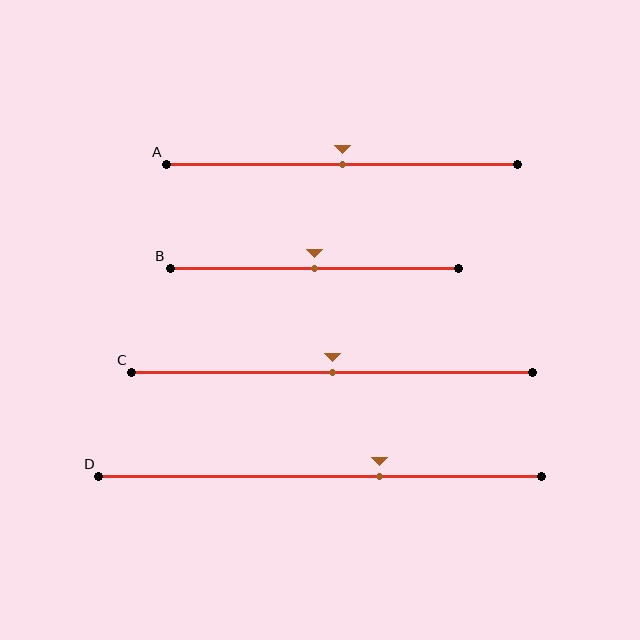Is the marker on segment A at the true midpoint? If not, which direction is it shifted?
Yes, the marker on segment A is at the true midpoint.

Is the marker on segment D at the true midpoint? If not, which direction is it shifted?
No, the marker on segment D is shifted to the right by about 13% of the segment length.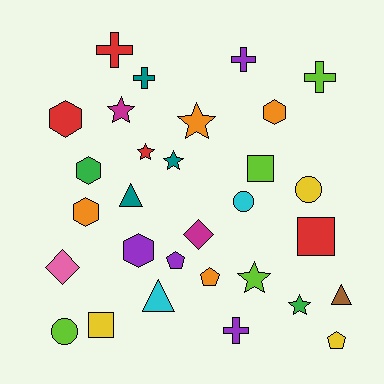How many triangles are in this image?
There are 3 triangles.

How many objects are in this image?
There are 30 objects.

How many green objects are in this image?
There are 2 green objects.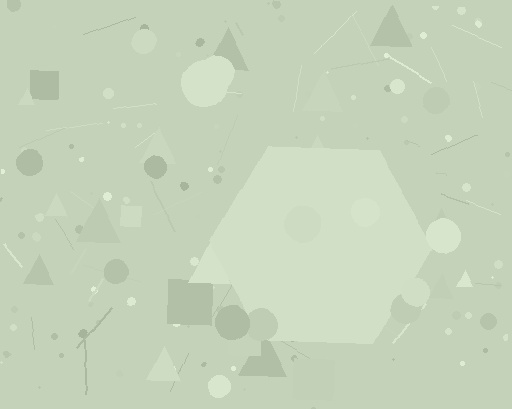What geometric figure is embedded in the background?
A hexagon is embedded in the background.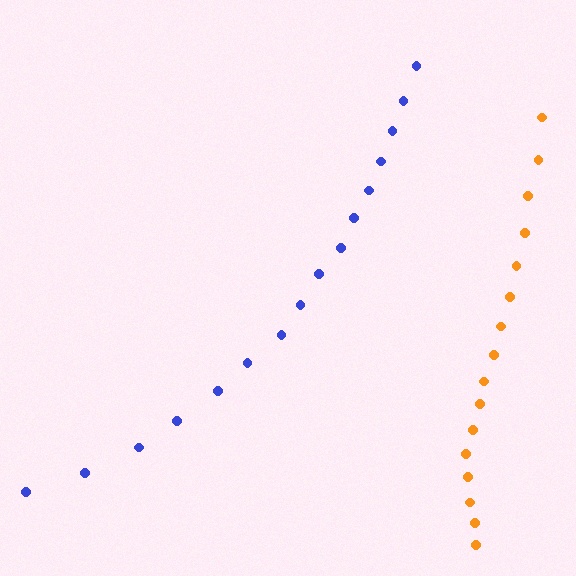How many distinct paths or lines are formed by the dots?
There are 2 distinct paths.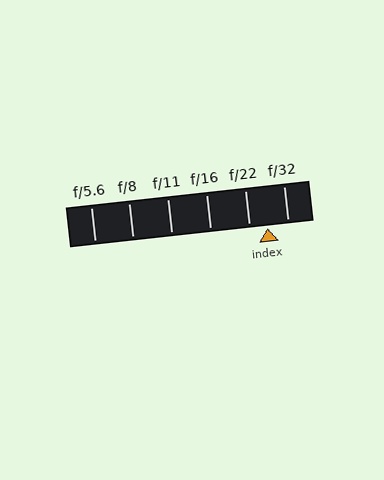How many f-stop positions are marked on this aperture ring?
There are 6 f-stop positions marked.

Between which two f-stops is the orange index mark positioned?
The index mark is between f/22 and f/32.